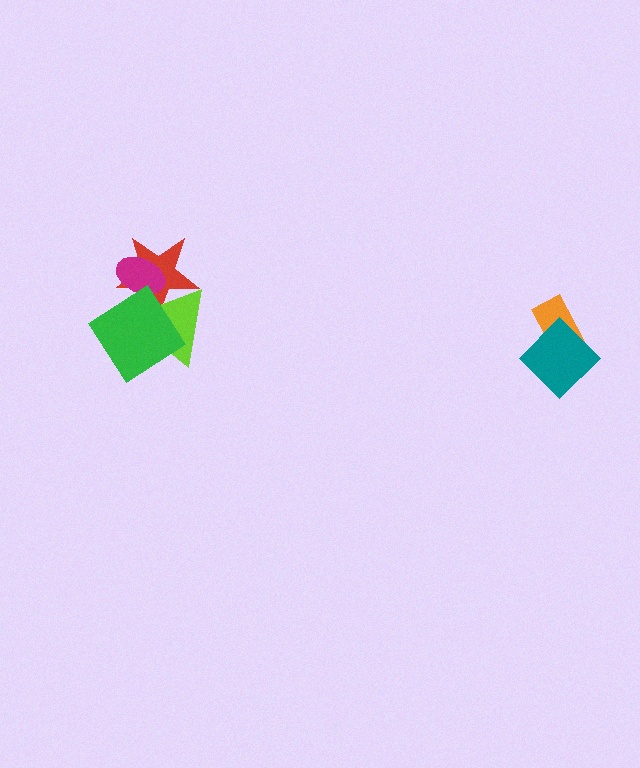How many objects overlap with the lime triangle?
3 objects overlap with the lime triangle.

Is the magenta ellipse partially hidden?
Yes, it is partially covered by another shape.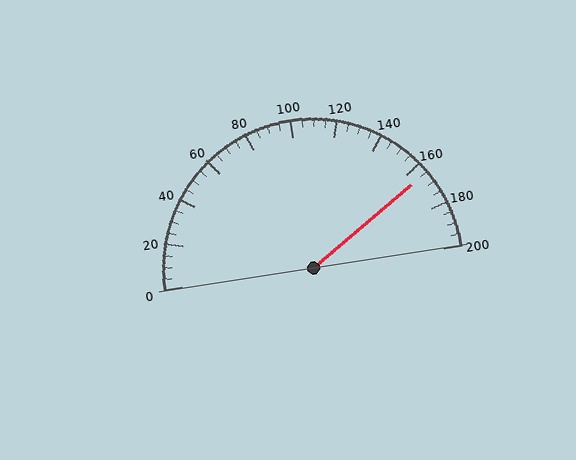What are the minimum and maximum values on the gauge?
The gauge ranges from 0 to 200.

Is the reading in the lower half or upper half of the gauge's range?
The reading is in the upper half of the range (0 to 200).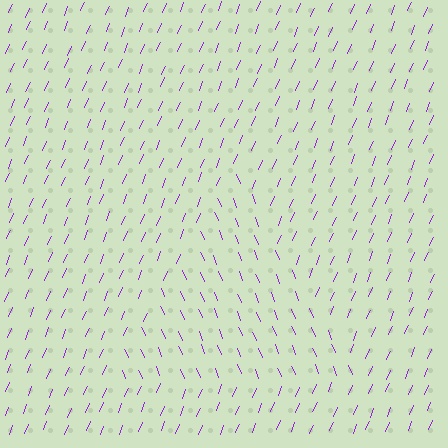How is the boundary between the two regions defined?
The boundary is defined purely by a change in line orientation (approximately 45 degrees difference). All lines are the same color and thickness.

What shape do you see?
I see a triangle.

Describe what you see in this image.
The image is filled with small purple line segments. A triangle region in the image has lines oriented differently from the surrounding lines, creating a visible texture boundary.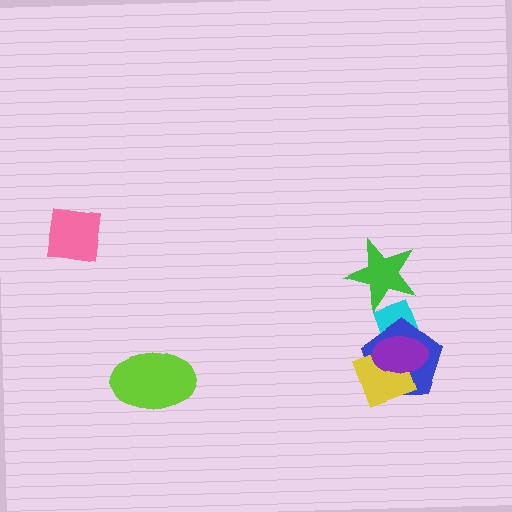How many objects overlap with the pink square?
0 objects overlap with the pink square.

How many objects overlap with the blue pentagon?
3 objects overlap with the blue pentagon.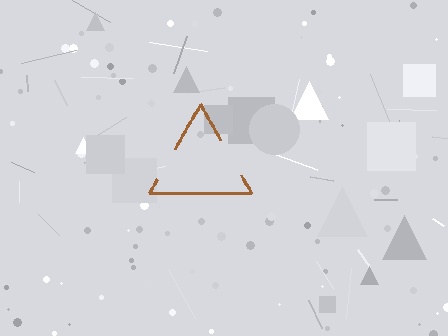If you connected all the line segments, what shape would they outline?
They would outline a triangle.